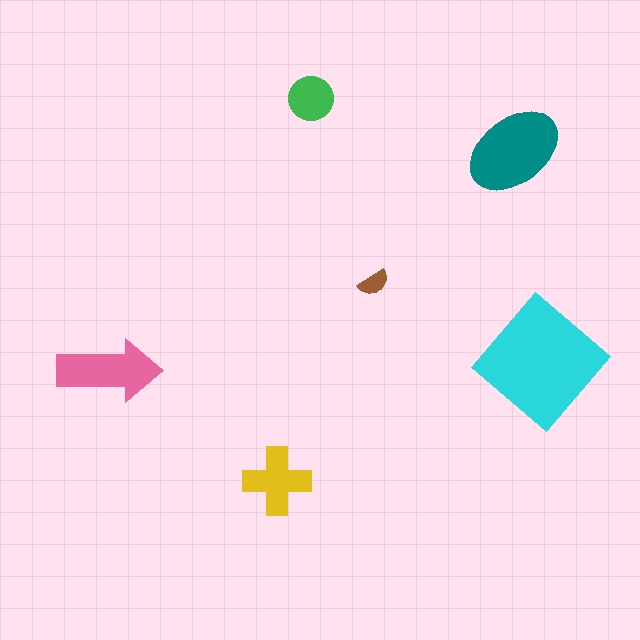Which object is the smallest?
The brown semicircle.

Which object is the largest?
The cyan diamond.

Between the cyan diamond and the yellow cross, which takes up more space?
The cyan diamond.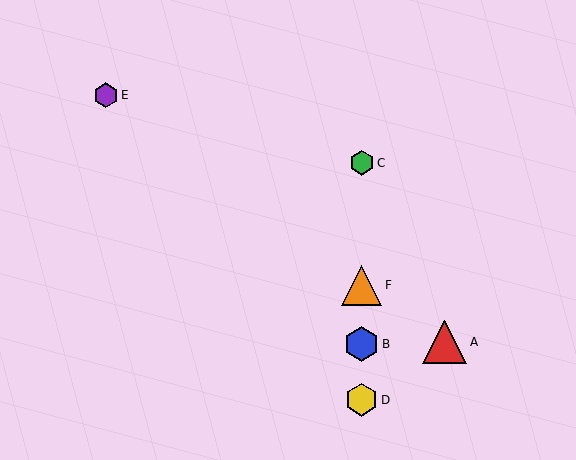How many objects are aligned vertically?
4 objects (B, C, D, F) are aligned vertically.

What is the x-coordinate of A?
Object A is at x≈445.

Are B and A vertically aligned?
No, B is at x≈362 and A is at x≈445.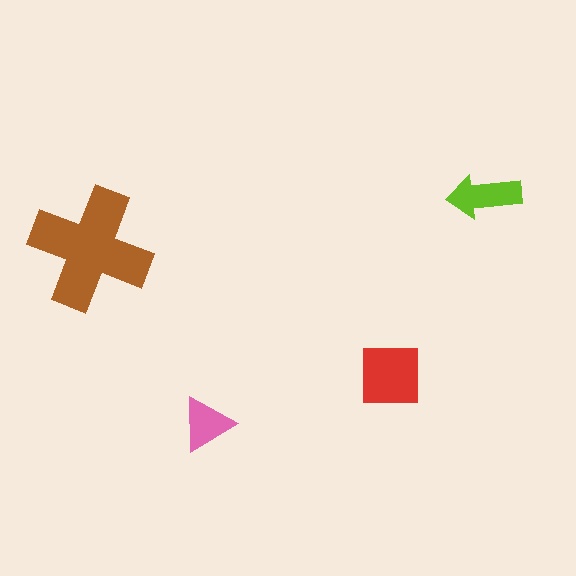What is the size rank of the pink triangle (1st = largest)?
4th.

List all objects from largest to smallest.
The brown cross, the red square, the lime arrow, the pink triangle.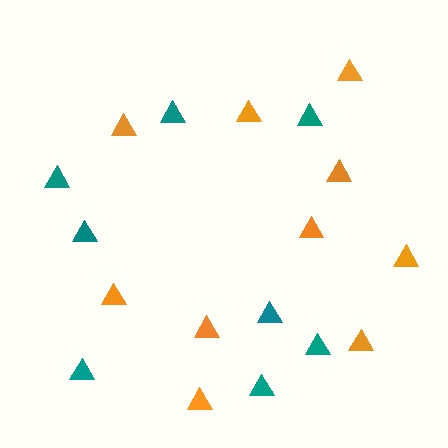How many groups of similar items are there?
There are 2 groups: one group of teal triangles (8) and one group of orange triangles (10).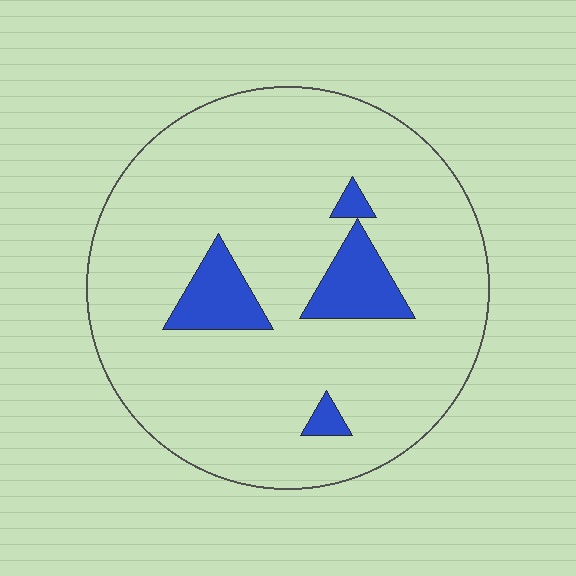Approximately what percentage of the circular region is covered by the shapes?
Approximately 10%.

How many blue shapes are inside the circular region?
4.